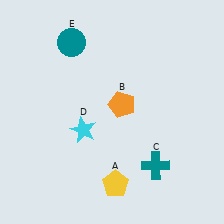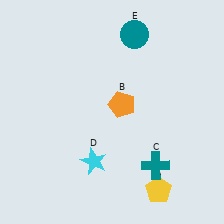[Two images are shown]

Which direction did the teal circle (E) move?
The teal circle (E) moved right.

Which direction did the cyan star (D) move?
The cyan star (D) moved down.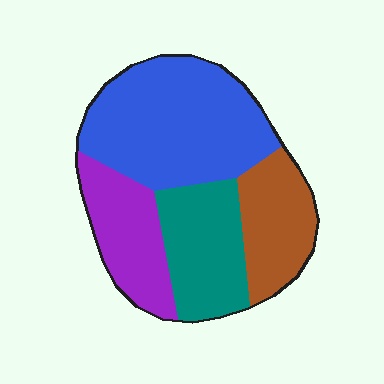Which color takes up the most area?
Blue, at roughly 40%.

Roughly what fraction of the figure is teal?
Teal covers roughly 20% of the figure.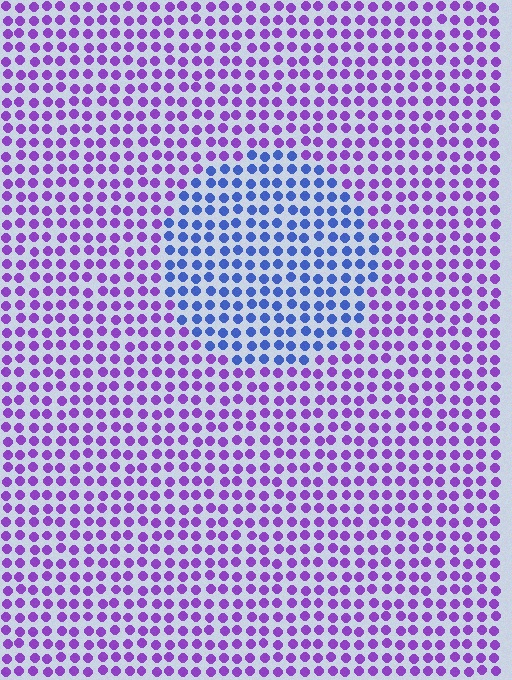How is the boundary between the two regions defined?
The boundary is defined purely by a slight shift in hue (about 51 degrees). Spacing, size, and orientation are identical on both sides.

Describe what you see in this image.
The image is filled with small purple elements in a uniform arrangement. A circle-shaped region is visible where the elements are tinted to a slightly different hue, forming a subtle color boundary.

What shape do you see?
I see a circle.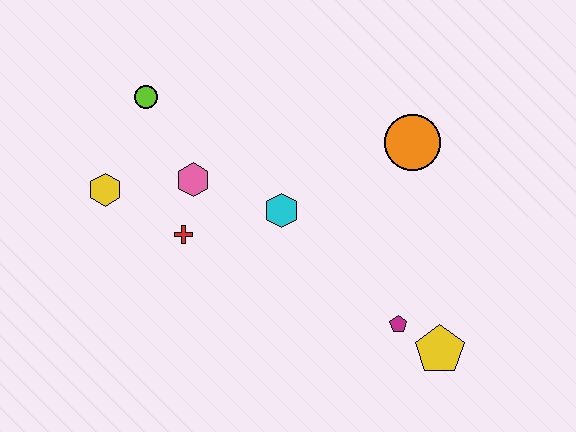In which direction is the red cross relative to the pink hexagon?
The red cross is below the pink hexagon.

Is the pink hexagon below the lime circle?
Yes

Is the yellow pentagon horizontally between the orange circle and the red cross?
No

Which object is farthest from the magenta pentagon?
The lime circle is farthest from the magenta pentagon.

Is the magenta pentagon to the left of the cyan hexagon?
No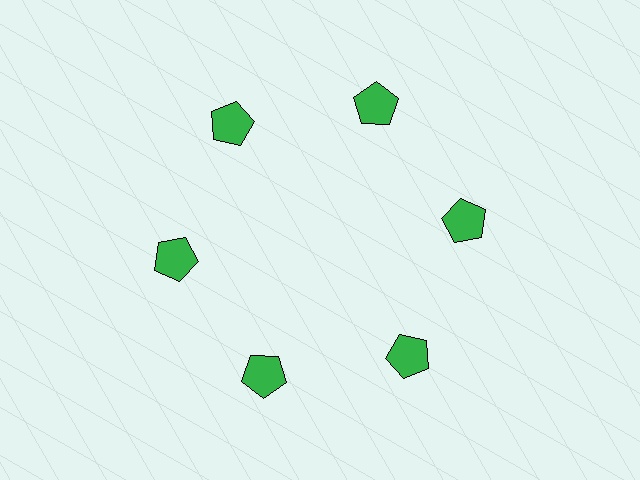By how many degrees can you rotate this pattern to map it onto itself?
The pattern maps onto itself every 60 degrees of rotation.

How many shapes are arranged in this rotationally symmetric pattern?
There are 6 shapes, arranged in 6 groups of 1.